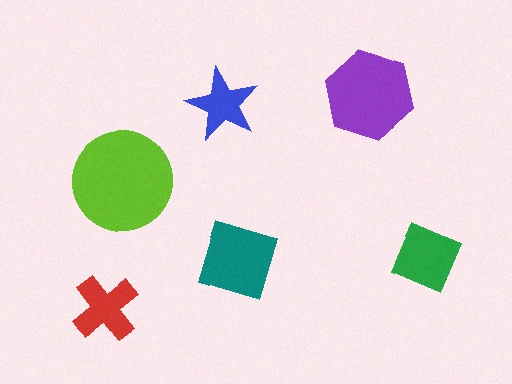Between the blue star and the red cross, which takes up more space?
The red cross.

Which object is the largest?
The lime circle.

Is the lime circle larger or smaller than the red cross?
Larger.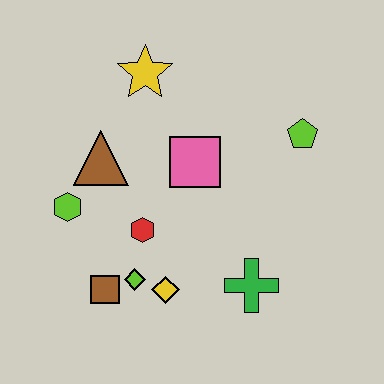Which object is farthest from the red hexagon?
The lime pentagon is farthest from the red hexagon.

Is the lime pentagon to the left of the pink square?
No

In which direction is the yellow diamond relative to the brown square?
The yellow diamond is to the right of the brown square.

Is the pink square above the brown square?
Yes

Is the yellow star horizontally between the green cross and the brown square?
Yes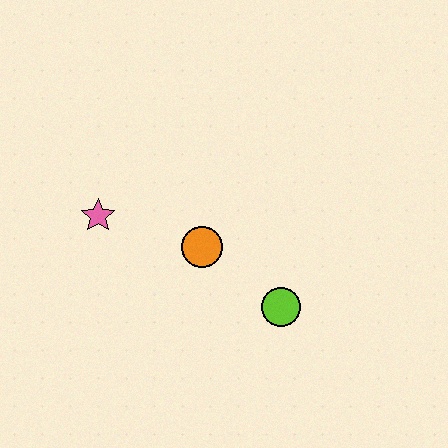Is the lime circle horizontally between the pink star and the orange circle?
No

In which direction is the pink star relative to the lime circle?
The pink star is to the left of the lime circle.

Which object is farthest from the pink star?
The lime circle is farthest from the pink star.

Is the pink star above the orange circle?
Yes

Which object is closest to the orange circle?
The lime circle is closest to the orange circle.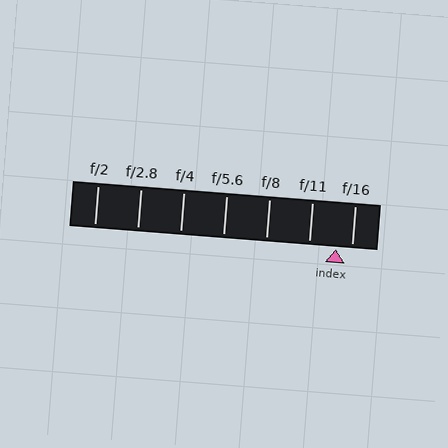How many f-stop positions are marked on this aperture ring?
There are 7 f-stop positions marked.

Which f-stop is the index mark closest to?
The index mark is closest to f/16.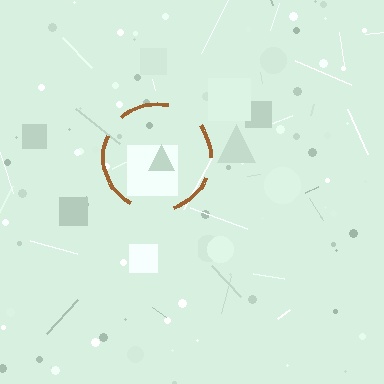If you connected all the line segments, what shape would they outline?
They would outline a circle.